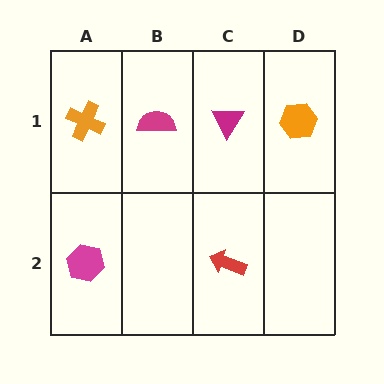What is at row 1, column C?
A magenta triangle.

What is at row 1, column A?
An orange cross.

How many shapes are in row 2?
2 shapes.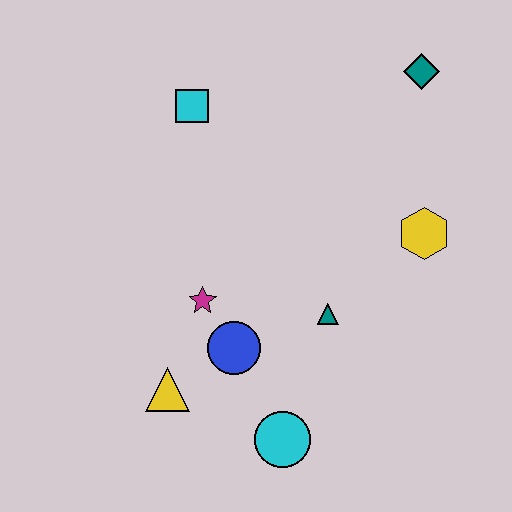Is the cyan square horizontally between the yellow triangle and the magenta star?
Yes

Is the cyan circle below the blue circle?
Yes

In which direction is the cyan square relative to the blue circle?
The cyan square is above the blue circle.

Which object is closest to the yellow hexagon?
The teal triangle is closest to the yellow hexagon.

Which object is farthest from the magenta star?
The teal diamond is farthest from the magenta star.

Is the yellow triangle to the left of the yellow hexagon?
Yes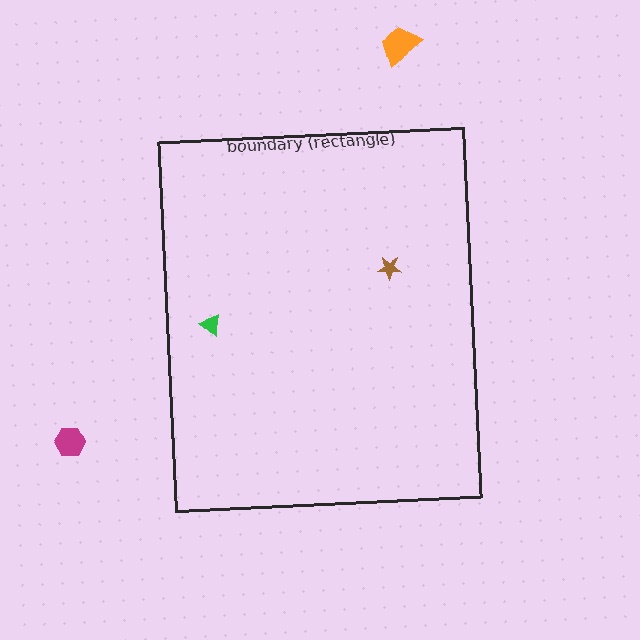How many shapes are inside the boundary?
2 inside, 2 outside.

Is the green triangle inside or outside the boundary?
Inside.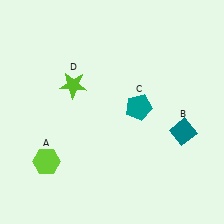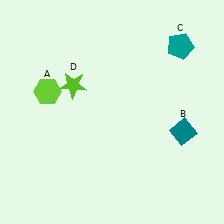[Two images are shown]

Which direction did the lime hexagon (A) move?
The lime hexagon (A) moved up.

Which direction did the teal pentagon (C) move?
The teal pentagon (C) moved up.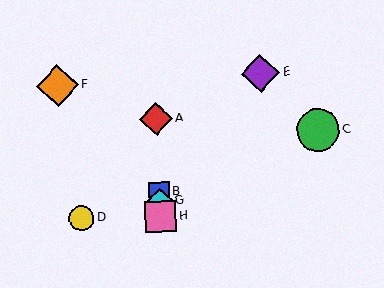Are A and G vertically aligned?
Yes, both are at x≈156.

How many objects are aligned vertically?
4 objects (A, B, G, H) are aligned vertically.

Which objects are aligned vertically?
Objects A, B, G, H are aligned vertically.